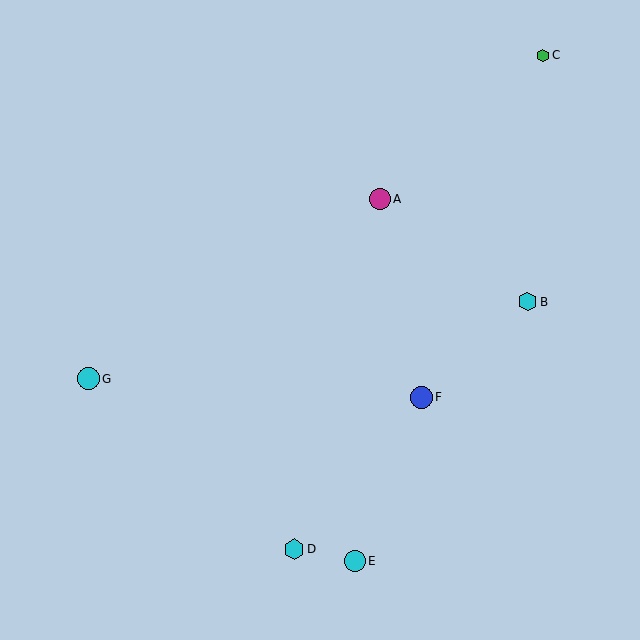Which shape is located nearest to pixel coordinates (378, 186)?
The magenta circle (labeled A) at (380, 199) is nearest to that location.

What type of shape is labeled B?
Shape B is a cyan hexagon.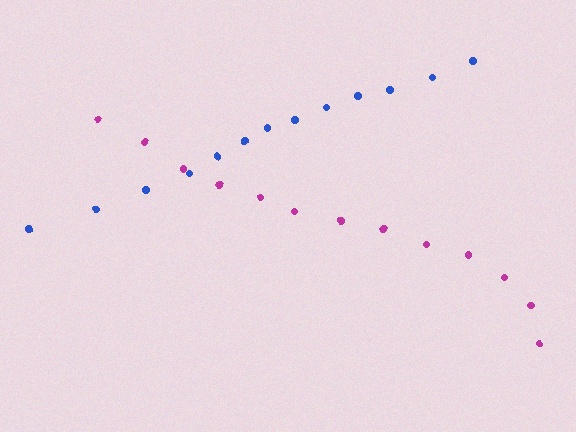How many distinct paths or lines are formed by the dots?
There are 2 distinct paths.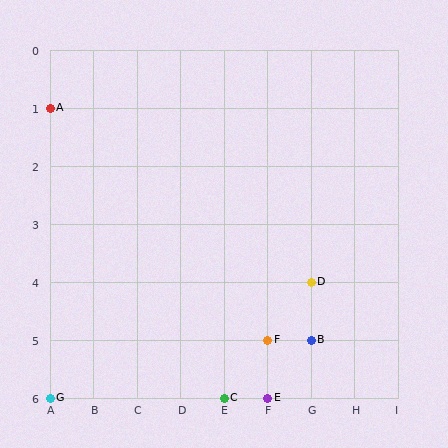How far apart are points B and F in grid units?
Points B and F are 1 column apart.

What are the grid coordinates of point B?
Point B is at grid coordinates (G, 5).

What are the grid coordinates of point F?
Point F is at grid coordinates (F, 5).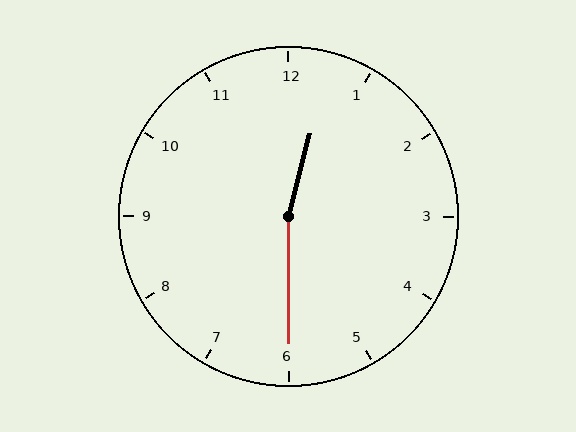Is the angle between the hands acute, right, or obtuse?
It is obtuse.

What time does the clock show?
12:30.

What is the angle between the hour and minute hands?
Approximately 165 degrees.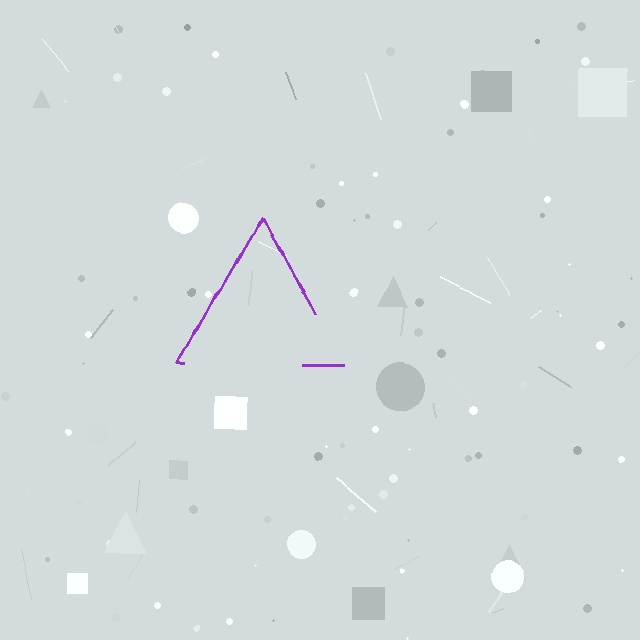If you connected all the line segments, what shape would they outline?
They would outline a triangle.